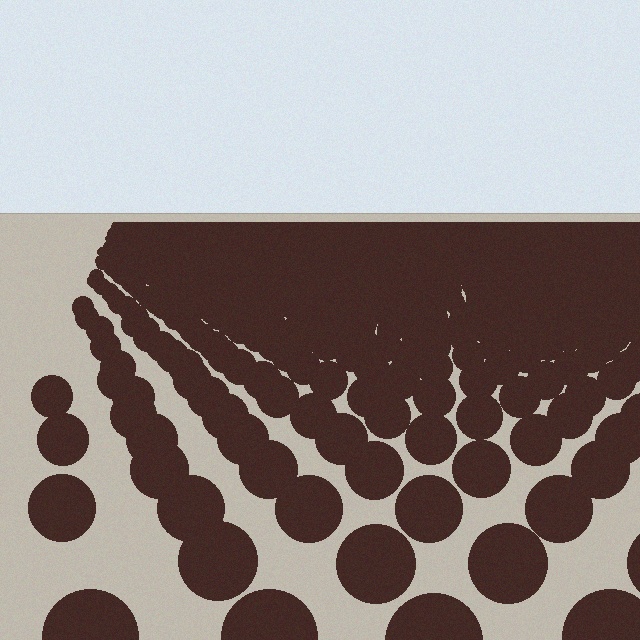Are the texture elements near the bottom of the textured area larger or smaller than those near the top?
Larger. Near the bottom, elements are closer to the viewer and appear at a bigger on-screen size.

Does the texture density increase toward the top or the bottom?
Density increases toward the top.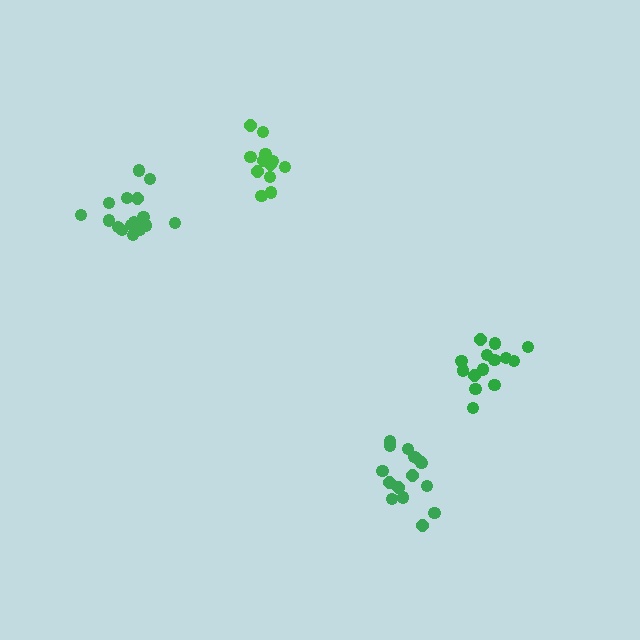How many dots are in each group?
Group 1: 13 dots, Group 2: 17 dots, Group 3: 17 dots, Group 4: 14 dots (61 total).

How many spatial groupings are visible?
There are 4 spatial groupings.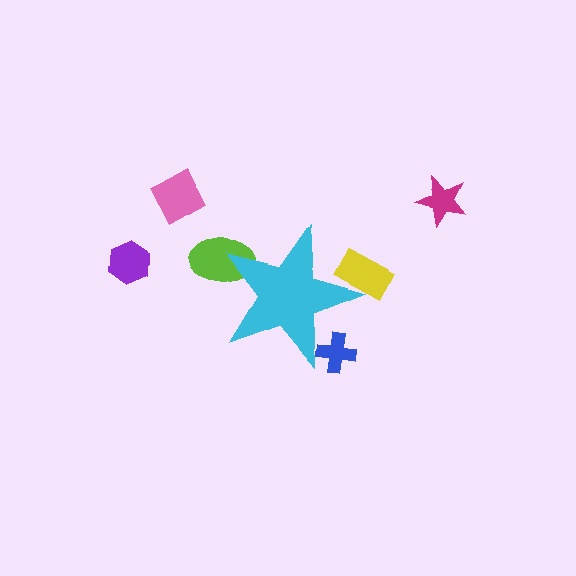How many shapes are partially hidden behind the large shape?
3 shapes are partially hidden.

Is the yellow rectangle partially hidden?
Yes, the yellow rectangle is partially hidden behind the cyan star.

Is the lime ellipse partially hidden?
Yes, the lime ellipse is partially hidden behind the cyan star.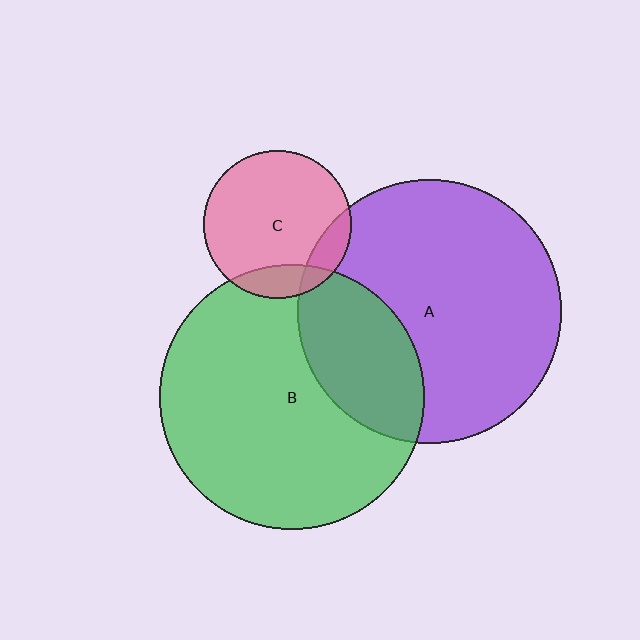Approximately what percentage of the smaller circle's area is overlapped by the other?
Approximately 15%.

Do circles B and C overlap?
Yes.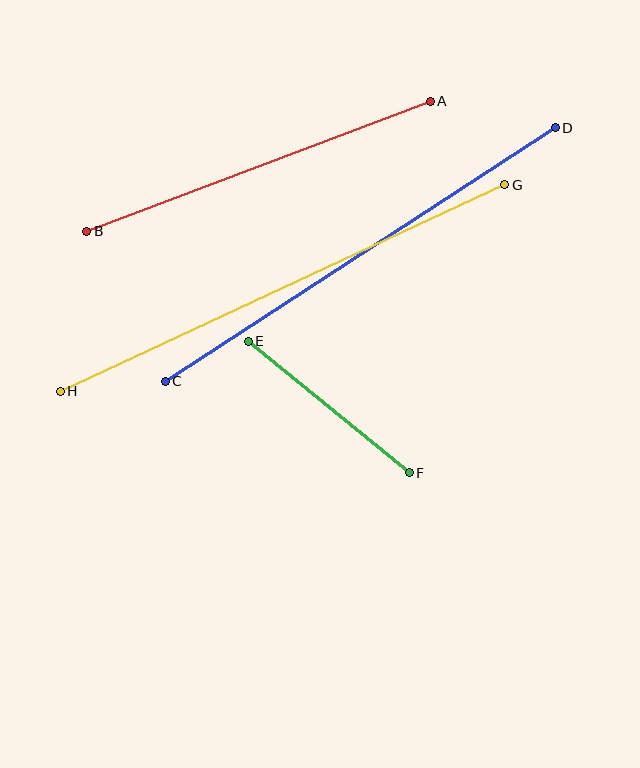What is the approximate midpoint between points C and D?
The midpoint is at approximately (360, 255) pixels.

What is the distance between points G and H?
The distance is approximately 490 pixels.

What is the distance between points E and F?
The distance is approximately 208 pixels.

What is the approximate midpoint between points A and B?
The midpoint is at approximately (258, 166) pixels.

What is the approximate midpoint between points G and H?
The midpoint is at approximately (282, 288) pixels.